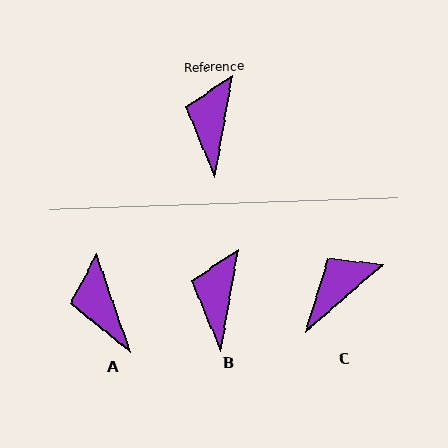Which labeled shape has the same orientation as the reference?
B.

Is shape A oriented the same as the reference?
No, it is off by about 28 degrees.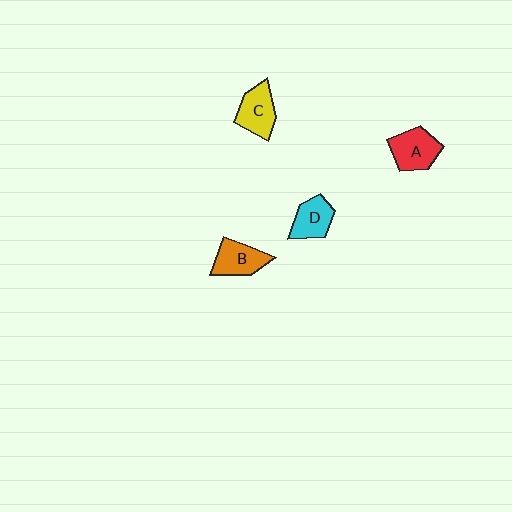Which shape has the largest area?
Shape A (red).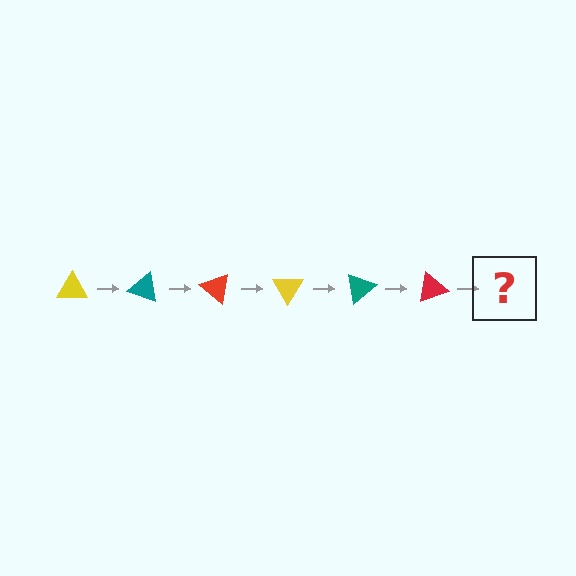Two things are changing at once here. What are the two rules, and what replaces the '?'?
The two rules are that it rotates 20 degrees each step and the color cycles through yellow, teal, and red. The '?' should be a yellow triangle, rotated 120 degrees from the start.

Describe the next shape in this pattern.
It should be a yellow triangle, rotated 120 degrees from the start.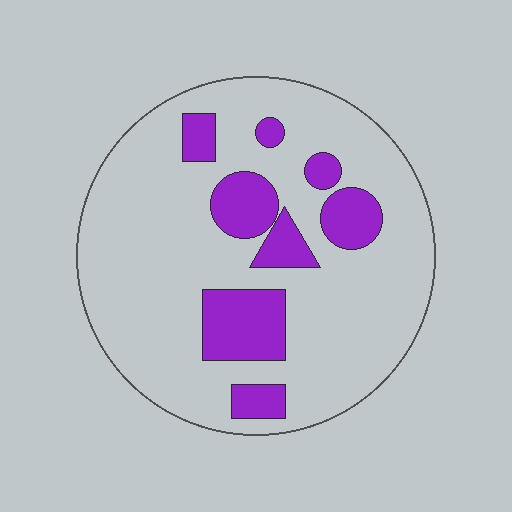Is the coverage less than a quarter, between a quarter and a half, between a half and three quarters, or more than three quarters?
Less than a quarter.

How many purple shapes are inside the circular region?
8.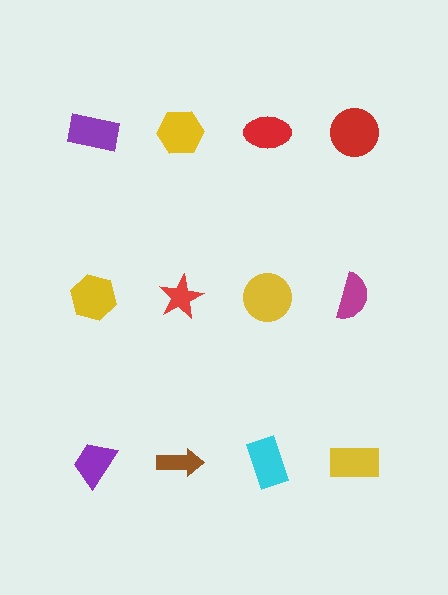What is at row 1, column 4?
A red circle.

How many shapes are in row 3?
4 shapes.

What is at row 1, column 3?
A red ellipse.